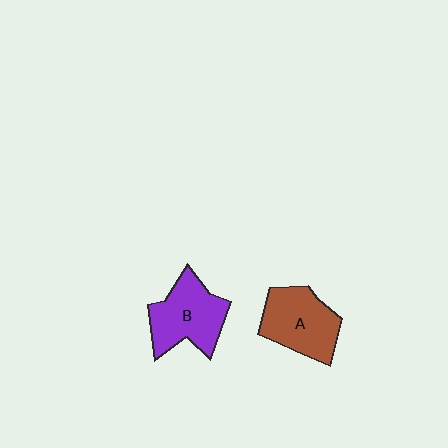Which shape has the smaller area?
Shape A (brown).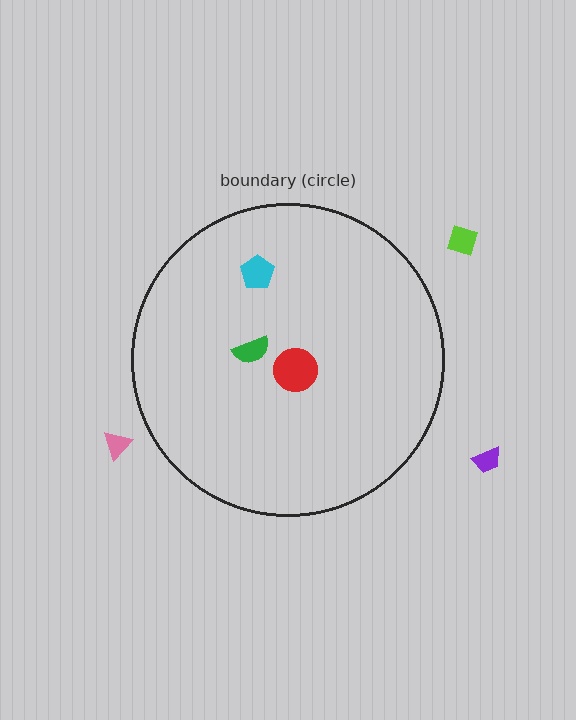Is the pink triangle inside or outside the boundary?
Outside.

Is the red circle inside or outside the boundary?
Inside.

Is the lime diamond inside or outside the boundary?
Outside.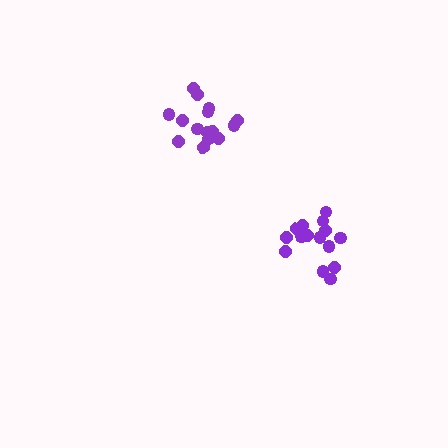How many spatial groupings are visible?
There are 2 spatial groupings.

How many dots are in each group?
Group 1: 15 dots, Group 2: 15 dots (30 total).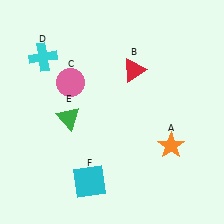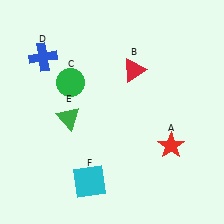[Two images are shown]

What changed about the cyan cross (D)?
In Image 1, D is cyan. In Image 2, it changed to blue.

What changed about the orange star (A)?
In Image 1, A is orange. In Image 2, it changed to red.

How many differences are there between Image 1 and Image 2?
There are 3 differences between the two images.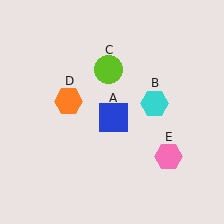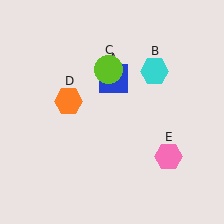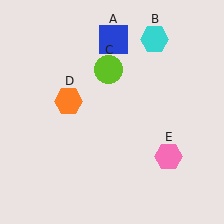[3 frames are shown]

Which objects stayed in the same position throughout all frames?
Lime circle (object C) and orange hexagon (object D) and pink hexagon (object E) remained stationary.